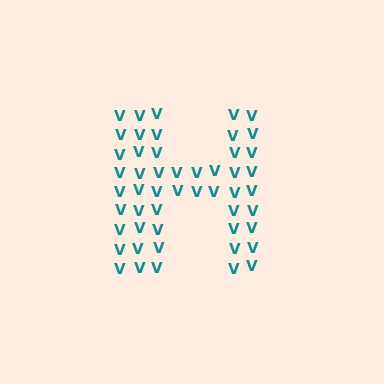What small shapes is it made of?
It is made of small letter V's.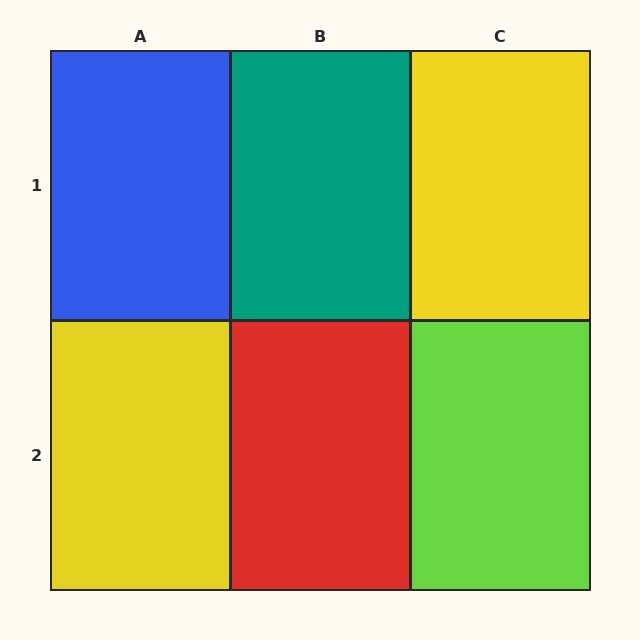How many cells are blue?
1 cell is blue.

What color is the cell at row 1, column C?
Yellow.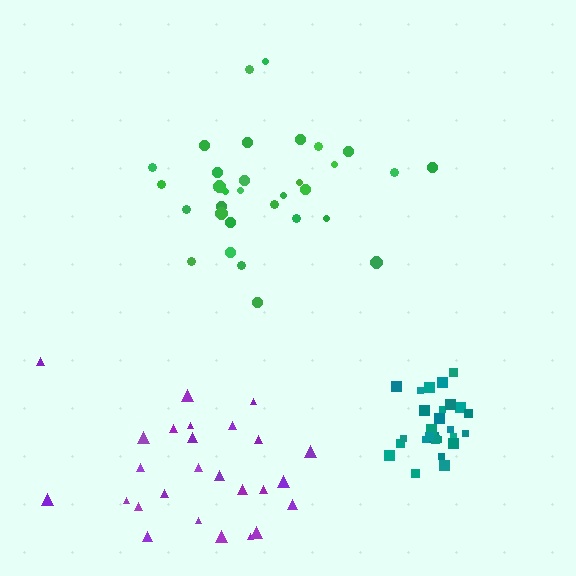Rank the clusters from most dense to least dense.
teal, purple, green.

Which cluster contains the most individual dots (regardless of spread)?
Green (34).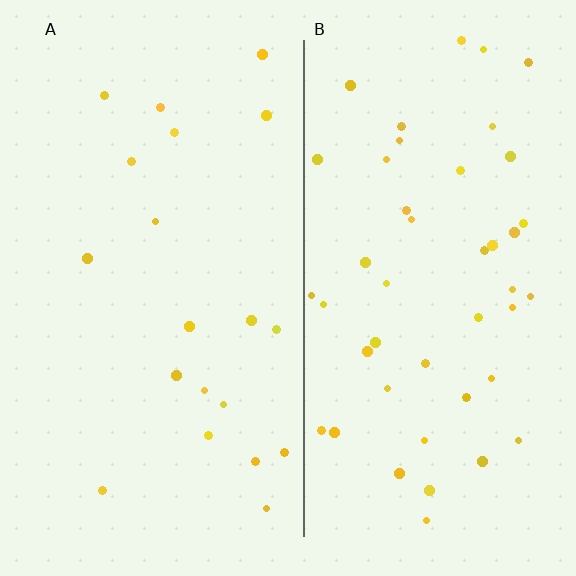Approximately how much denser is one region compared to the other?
Approximately 2.3× — region B over region A.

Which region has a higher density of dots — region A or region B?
B (the right).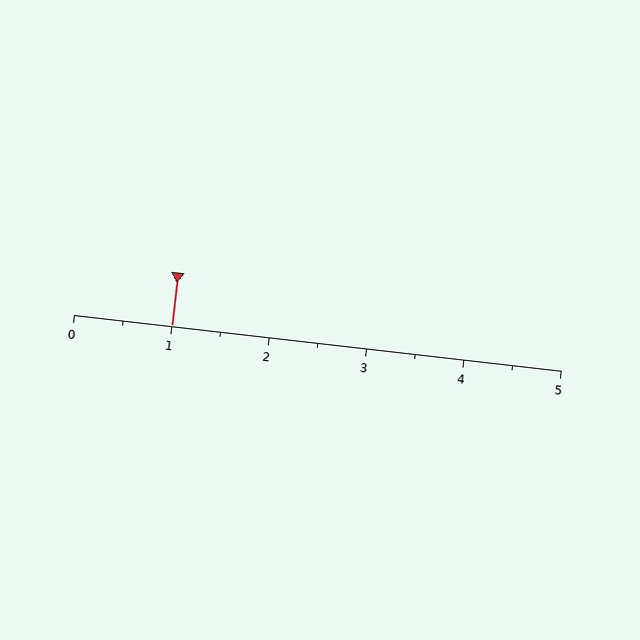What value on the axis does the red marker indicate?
The marker indicates approximately 1.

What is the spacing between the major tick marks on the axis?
The major ticks are spaced 1 apart.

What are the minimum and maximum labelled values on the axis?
The axis runs from 0 to 5.